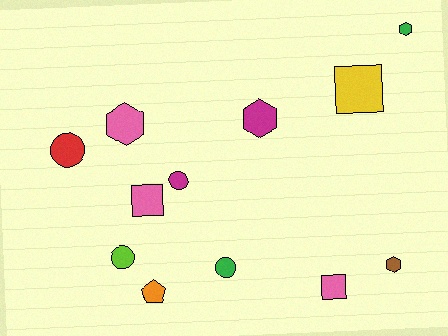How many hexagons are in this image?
There are 4 hexagons.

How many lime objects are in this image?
There is 1 lime object.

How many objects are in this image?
There are 12 objects.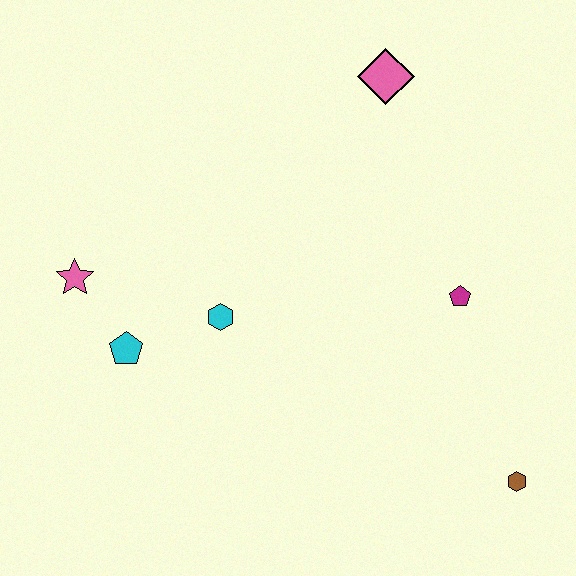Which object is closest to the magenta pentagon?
The brown hexagon is closest to the magenta pentagon.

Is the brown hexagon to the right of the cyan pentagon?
Yes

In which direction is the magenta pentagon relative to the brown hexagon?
The magenta pentagon is above the brown hexagon.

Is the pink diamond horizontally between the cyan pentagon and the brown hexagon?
Yes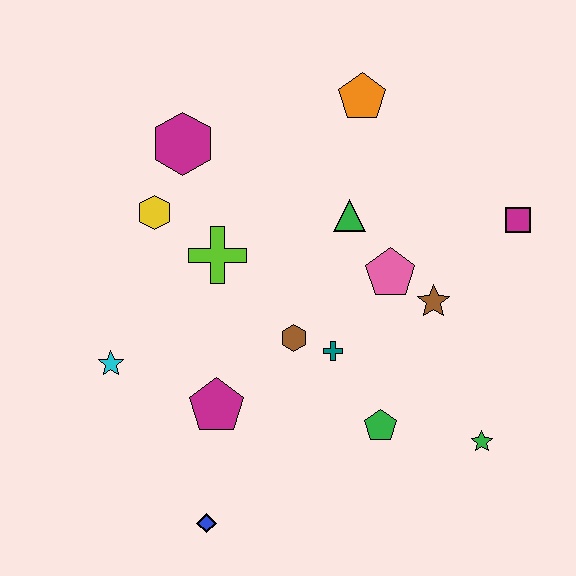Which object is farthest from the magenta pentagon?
The magenta square is farthest from the magenta pentagon.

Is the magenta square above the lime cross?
Yes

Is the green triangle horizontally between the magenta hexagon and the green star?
Yes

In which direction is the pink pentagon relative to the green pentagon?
The pink pentagon is above the green pentagon.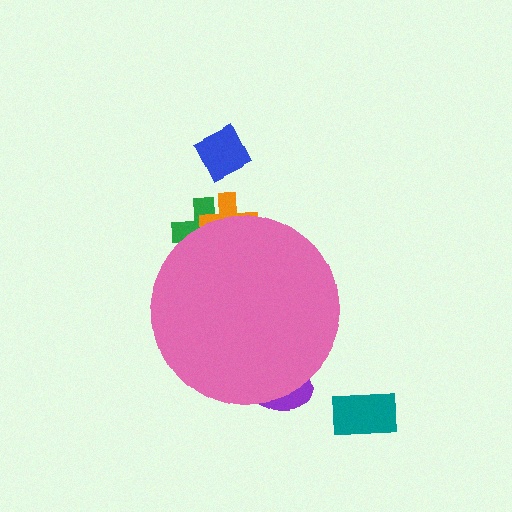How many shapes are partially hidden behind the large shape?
3 shapes are partially hidden.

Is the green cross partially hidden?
Yes, the green cross is partially hidden behind the pink circle.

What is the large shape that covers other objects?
A pink circle.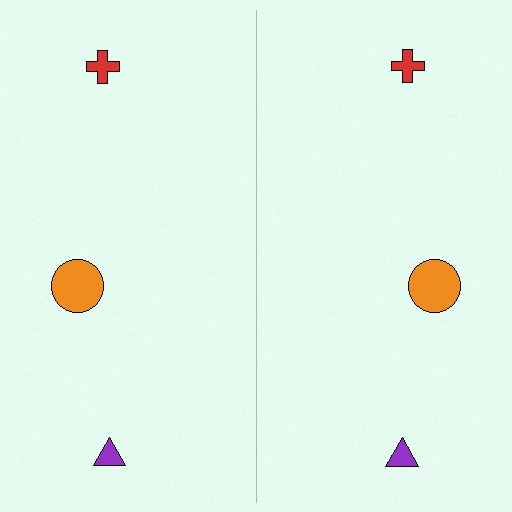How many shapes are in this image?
There are 6 shapes in this image.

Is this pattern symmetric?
Yes, this pattern has bilateral (reflection) symmetry.